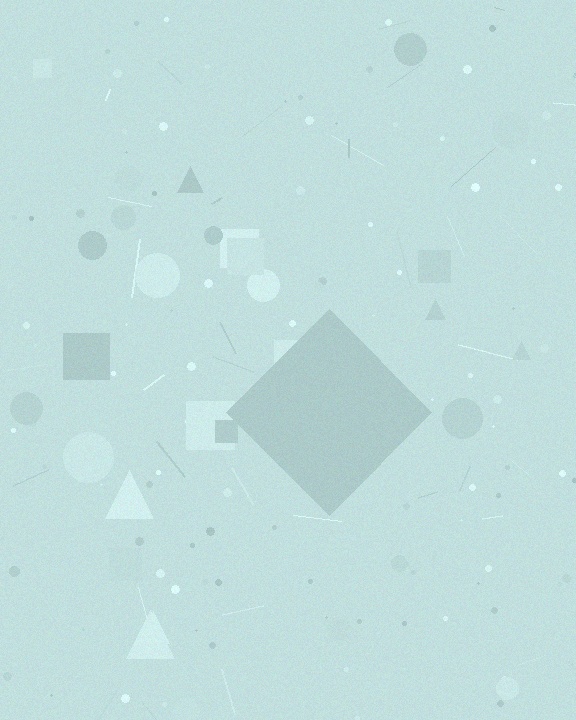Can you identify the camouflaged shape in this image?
The camouflaged shape is a diamond.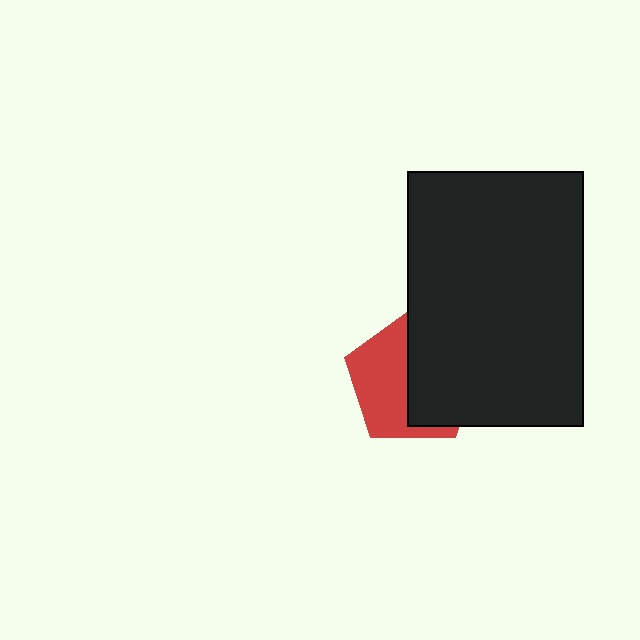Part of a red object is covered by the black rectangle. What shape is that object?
It is a pentagon.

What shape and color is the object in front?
The object in front is a black rectangle.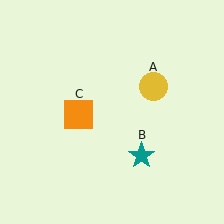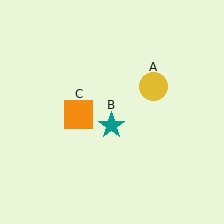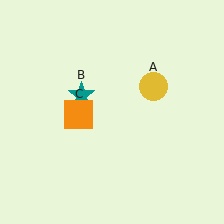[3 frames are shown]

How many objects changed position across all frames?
1 object changed position: teal star (object B).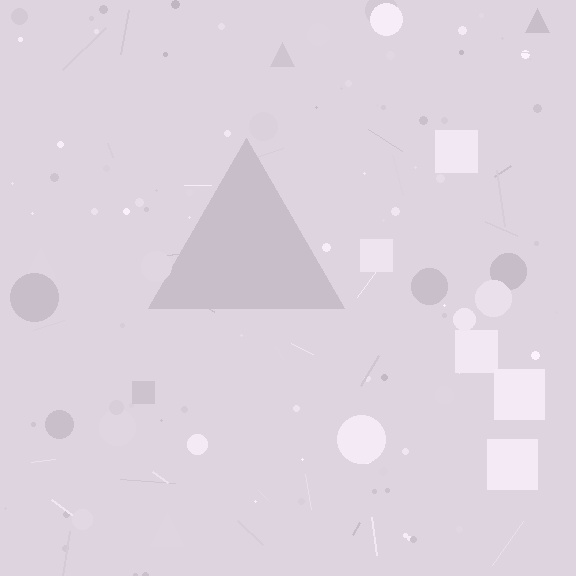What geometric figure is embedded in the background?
A triangle is embedded in the background.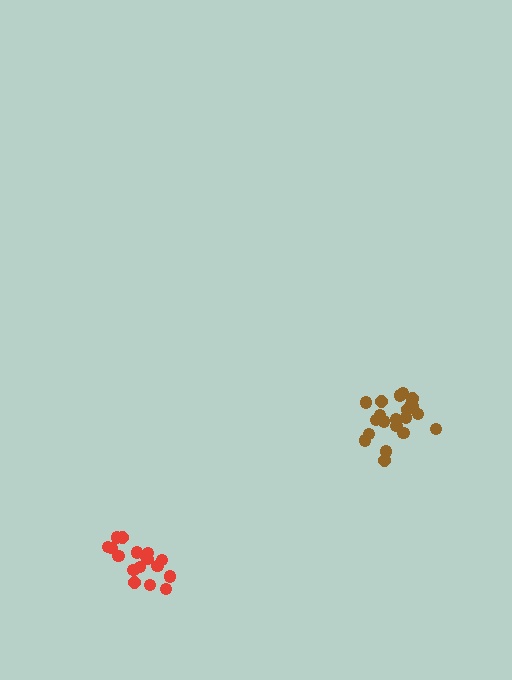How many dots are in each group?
Group 1: 21 dots, Group 2: 17 dots (38 total).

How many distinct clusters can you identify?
There are 2 distinct clusters.